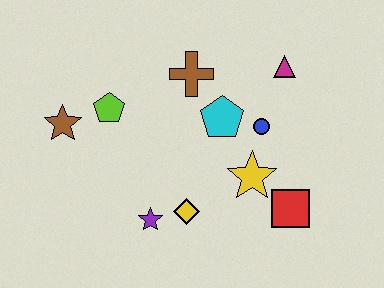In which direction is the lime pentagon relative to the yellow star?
The lime pentagon is to the left of the yellow star.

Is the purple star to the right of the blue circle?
No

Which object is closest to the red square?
The yellow star is closest to the red square.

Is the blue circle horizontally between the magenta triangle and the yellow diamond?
Yes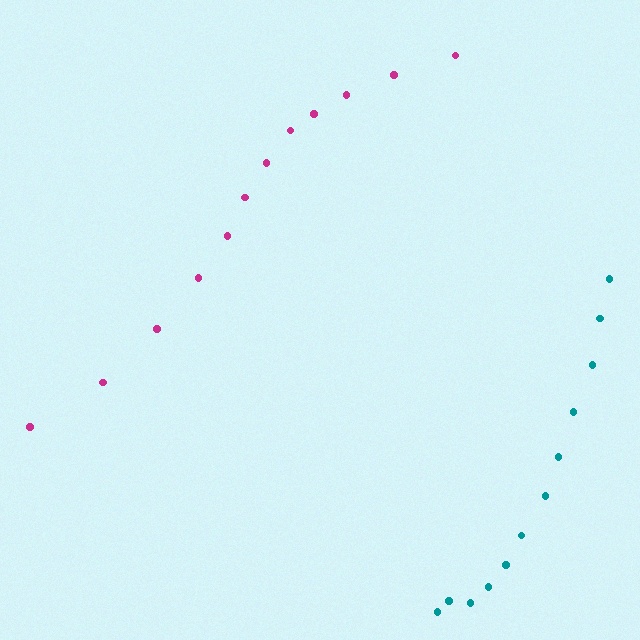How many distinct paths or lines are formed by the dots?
There are 2 distinct paths.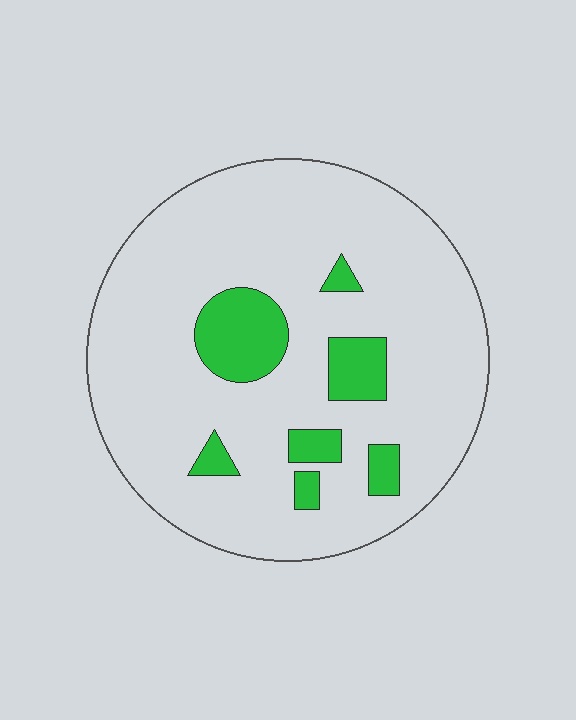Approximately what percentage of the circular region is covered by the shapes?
Approximately 15%.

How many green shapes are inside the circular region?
7.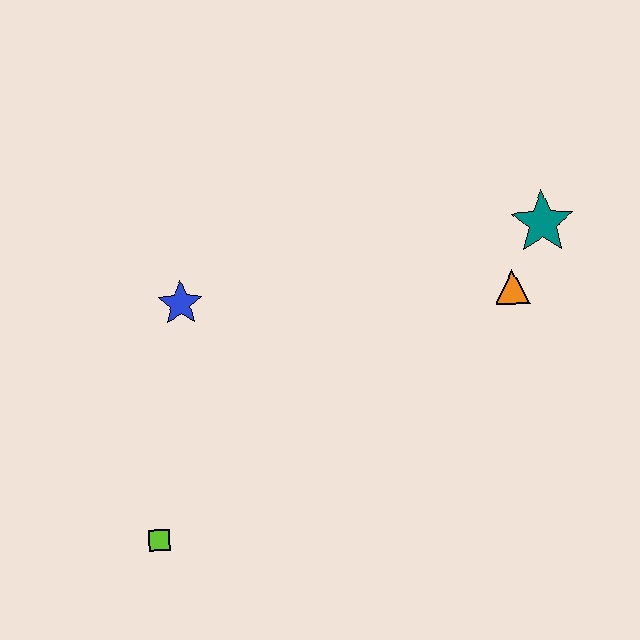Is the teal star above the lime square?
Yes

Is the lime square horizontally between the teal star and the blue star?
No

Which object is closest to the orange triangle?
The teal star is closest to the orange triangle.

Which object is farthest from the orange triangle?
The lime square is farthest from the orange triangle.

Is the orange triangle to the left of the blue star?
No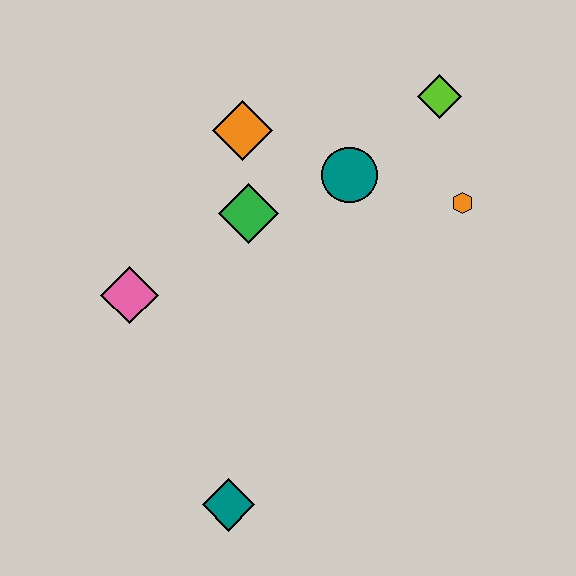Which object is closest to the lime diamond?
The orange hexagon is closest to the lime diamond.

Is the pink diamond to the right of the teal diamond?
No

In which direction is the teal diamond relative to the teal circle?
The teal diamond is below the teal circle.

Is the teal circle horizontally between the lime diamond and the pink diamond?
Yes